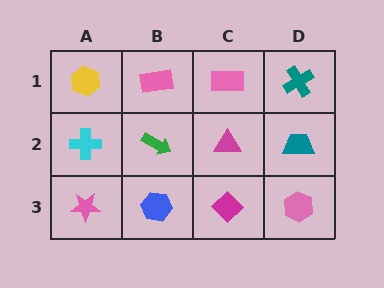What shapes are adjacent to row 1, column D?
A teal trapezoid (row 2, column D), a pink rectangle (row 1, column C).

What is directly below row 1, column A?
A cyan cross.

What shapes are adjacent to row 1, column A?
A cyan cross (row 2, column A), a pink rectangle (row 1, column B).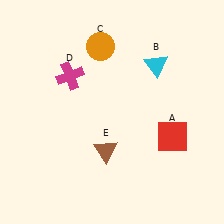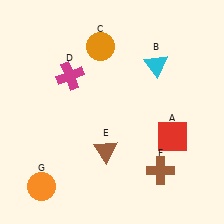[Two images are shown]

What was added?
A brown cross (F), an orange circle (G) were added in Image 2.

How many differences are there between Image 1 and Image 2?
There are 2 differences between the two images.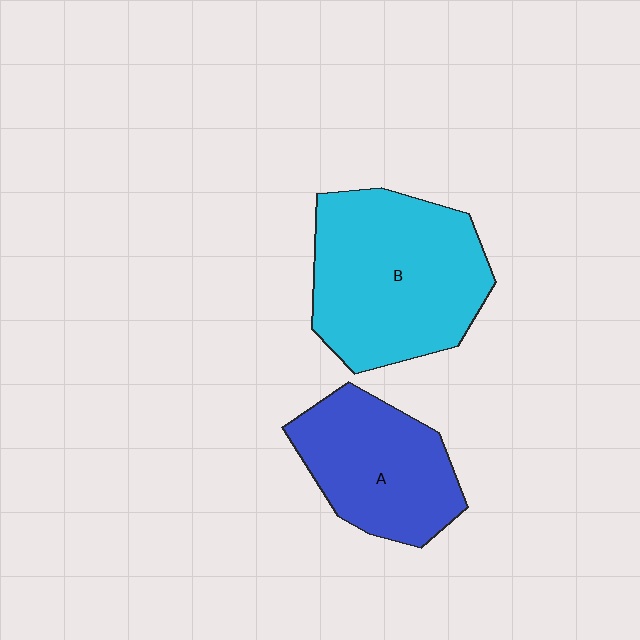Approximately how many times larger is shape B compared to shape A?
Approximately 1.4 times.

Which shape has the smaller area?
Shape A (blue).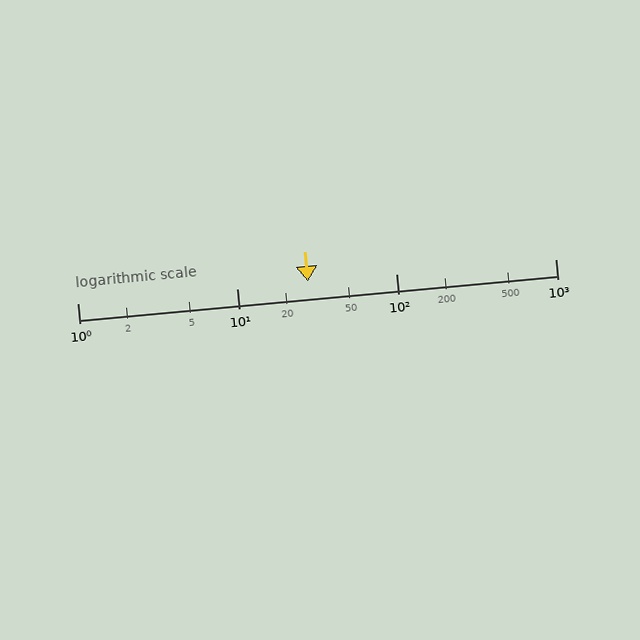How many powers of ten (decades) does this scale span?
The scale spans 3 decades, from 1 to 1000.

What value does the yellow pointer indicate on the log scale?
The pointer indicates approximately 28.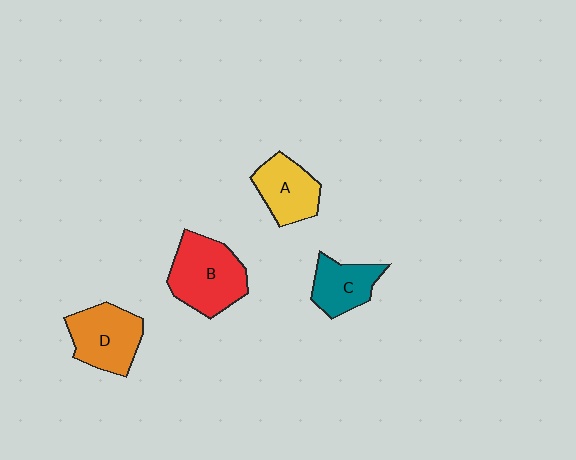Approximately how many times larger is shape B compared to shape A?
Approximately 1.4 times.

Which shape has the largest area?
Shape B (red).